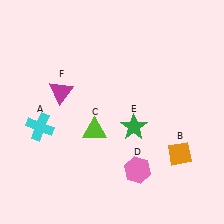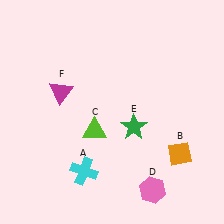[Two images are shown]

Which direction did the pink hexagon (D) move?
The pink hexagon (D) moved down.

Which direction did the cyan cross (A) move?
The cyan cross (A) moved down.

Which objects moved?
The objects that moved are: the cyan cross (A), the pink hexagon (D).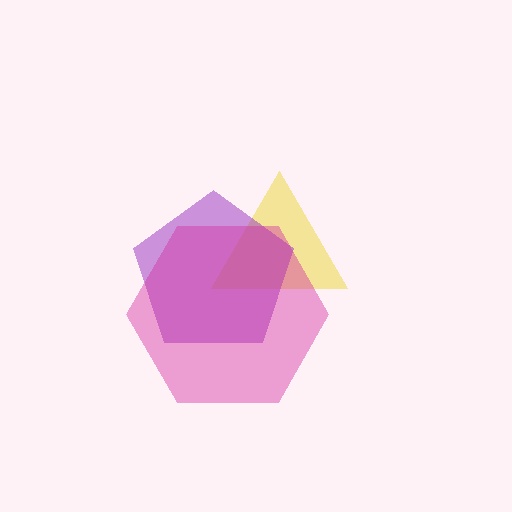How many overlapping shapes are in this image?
There are 3 overlapping shapes in the image.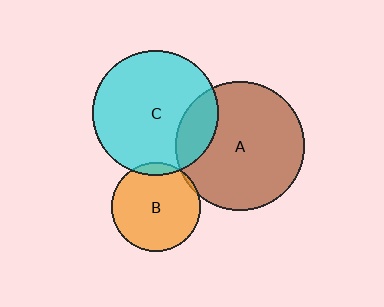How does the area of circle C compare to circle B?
Approximately 2.0 times.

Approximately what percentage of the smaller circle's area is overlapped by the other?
Approximately 20%.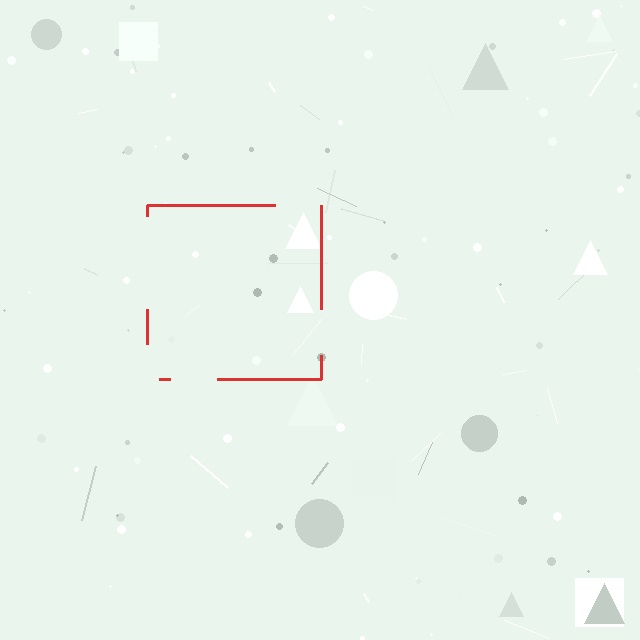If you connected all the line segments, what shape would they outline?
They would outline a square.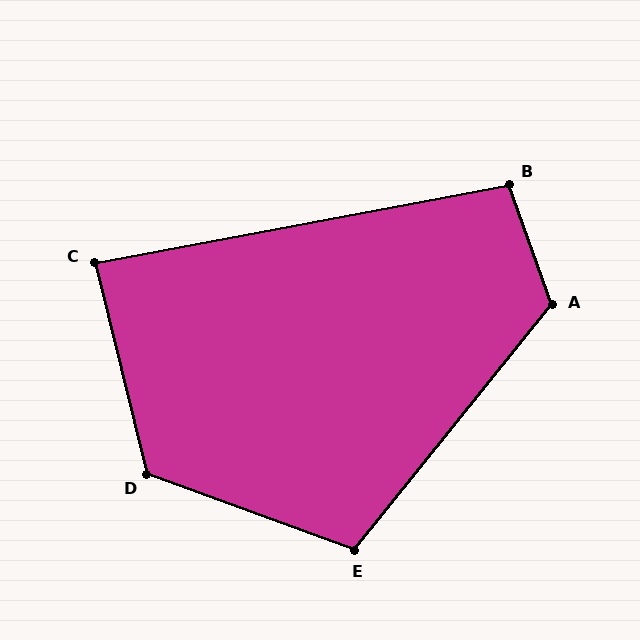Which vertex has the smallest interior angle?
C, at approximately 87 degrees.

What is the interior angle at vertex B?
Approximately 99 degrees (obtuse).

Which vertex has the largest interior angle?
D, at approximately 124 degrees.